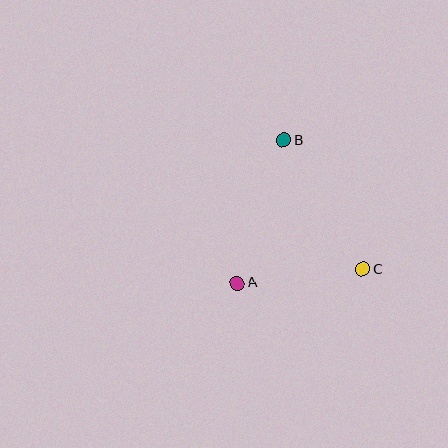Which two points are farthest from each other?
Points B and C are farthest from each other.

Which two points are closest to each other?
Points A and C are closest to each other.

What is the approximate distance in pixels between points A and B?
The distance between A and B is approximately 150 pixels.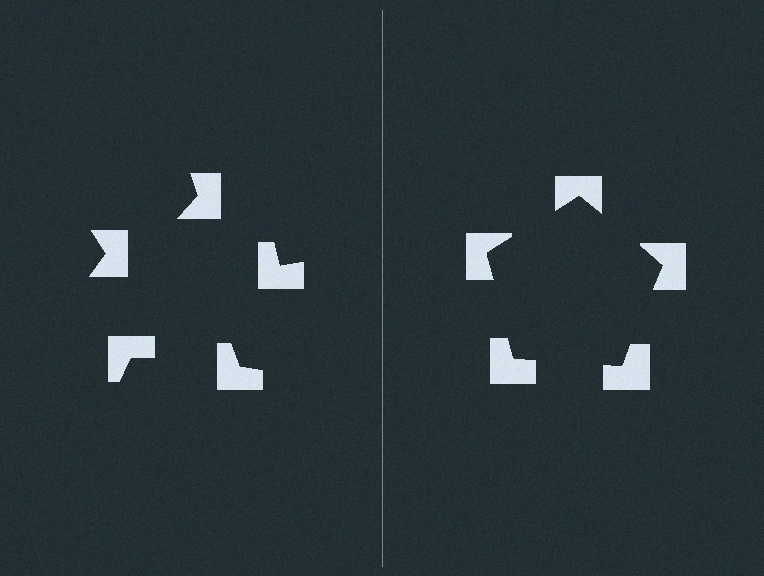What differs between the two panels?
The notched squares are positioned identically on both sides; only the wedge orientations differ. On the right they align to a pentagon; on the left they are misaligned.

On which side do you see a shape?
An illusory pentagon appears on the right side. On the left side the wedge cuts are rotated, so no coherent shape forms.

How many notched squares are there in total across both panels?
10 — 5 on each side.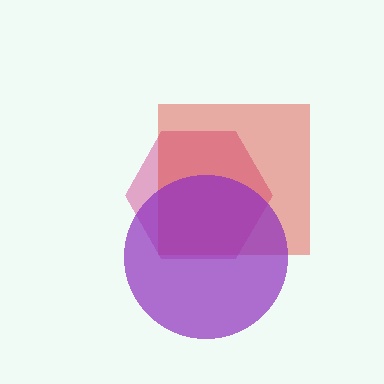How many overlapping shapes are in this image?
There are 3 overlapping shapes in the image.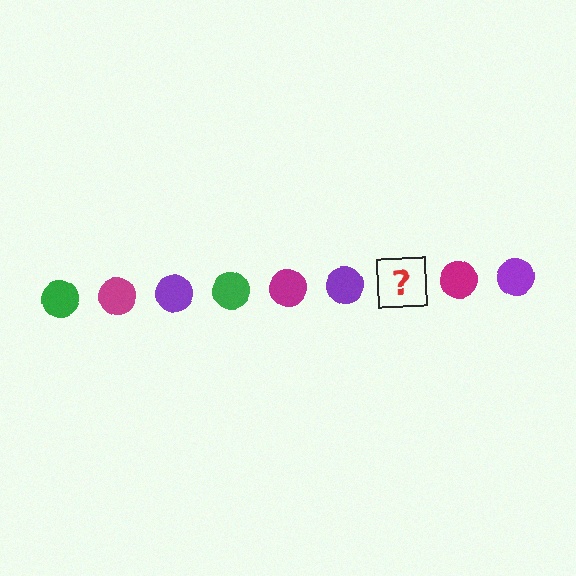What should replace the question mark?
The question mark should be replaced with a green circle.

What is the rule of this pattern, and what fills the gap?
The rule is that the pattern cycles through green, magenta, purple circles. The gap should be filled with a green circle.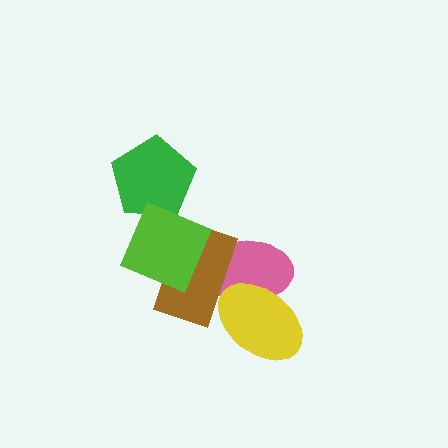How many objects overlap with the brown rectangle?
3 objects overlap with the brown rectangle.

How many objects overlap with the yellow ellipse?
2 objects overlap with the yellow ellipse.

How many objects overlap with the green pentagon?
1 object overlaps with the green pentagon.